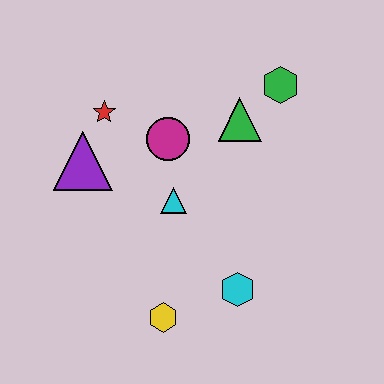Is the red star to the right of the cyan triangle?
No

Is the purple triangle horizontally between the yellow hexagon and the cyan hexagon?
No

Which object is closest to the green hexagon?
The green triangle is closest to the green hexagon.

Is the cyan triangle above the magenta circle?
No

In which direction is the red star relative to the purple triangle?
The red star is above the purple triangle.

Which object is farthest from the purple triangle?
The green hexagon is farthest from the purple triangle.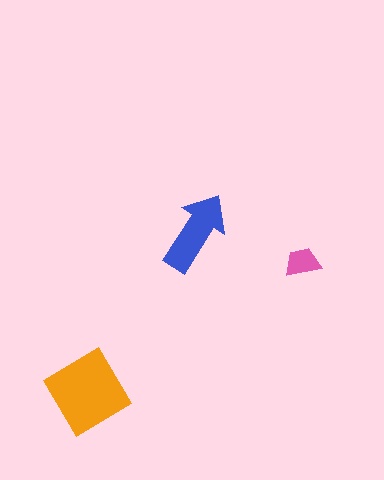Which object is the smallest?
The pink trapezoid.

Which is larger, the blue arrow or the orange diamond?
The orange diamond.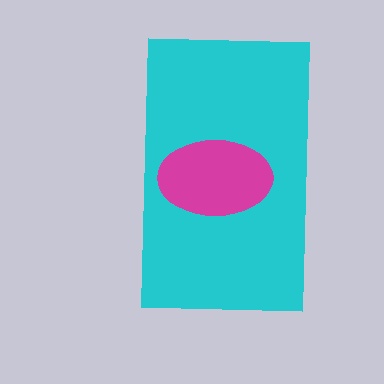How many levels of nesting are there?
2.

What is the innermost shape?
The magenta ellipse.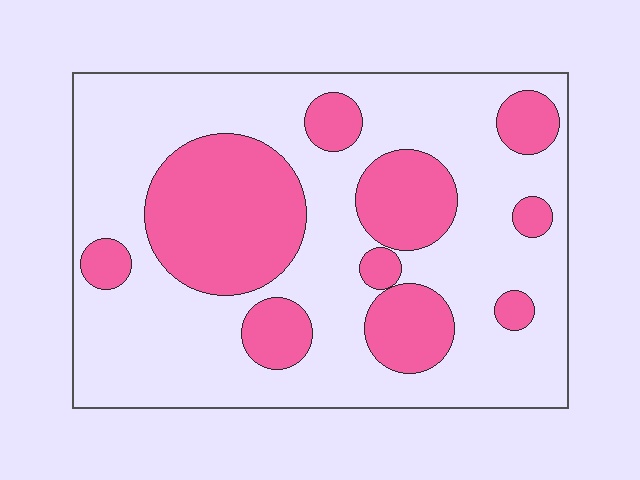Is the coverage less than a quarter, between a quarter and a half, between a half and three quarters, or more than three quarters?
Between a quarter and a half.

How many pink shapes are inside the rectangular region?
10.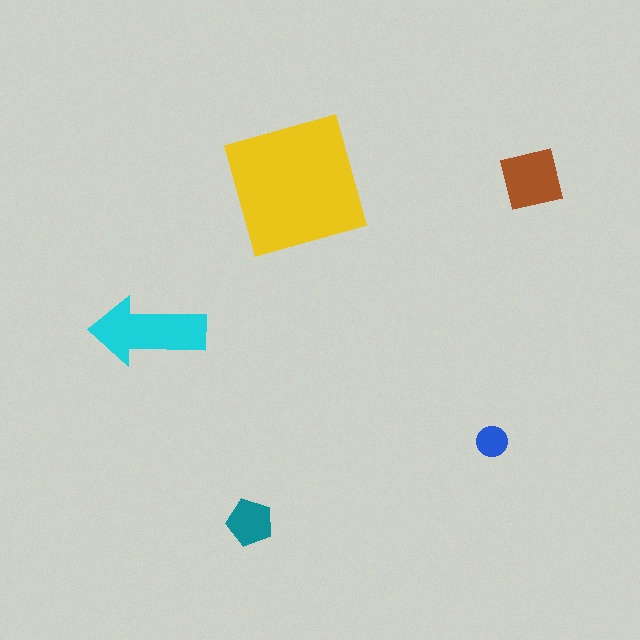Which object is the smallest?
The blue circle.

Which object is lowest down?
The teal pentagon is bottommost.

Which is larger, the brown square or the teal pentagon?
The brown square.